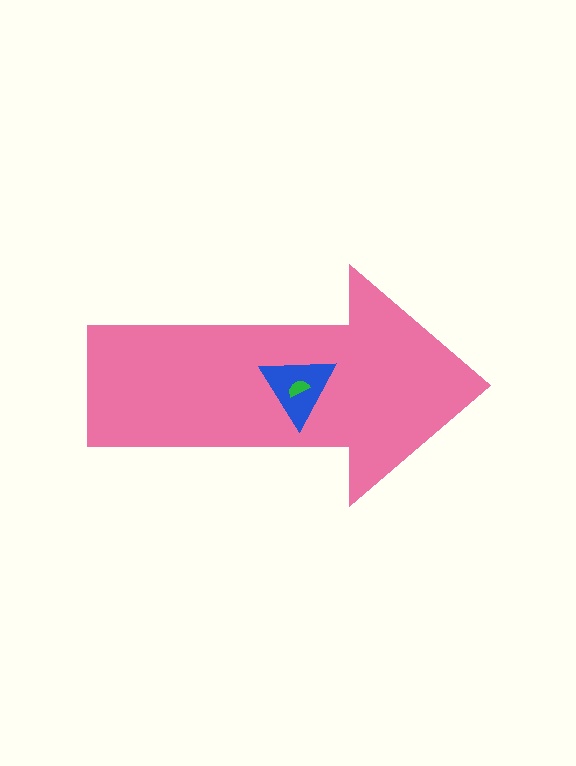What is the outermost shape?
The pink arrow.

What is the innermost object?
The green semicircle.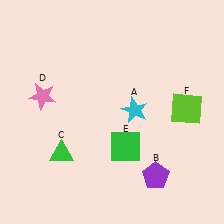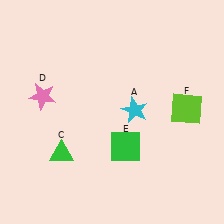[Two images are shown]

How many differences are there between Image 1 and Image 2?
There is 1 difference between the two images.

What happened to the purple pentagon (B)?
The purple pentagon (B) was removed in Image 2. It was in the bottom-right area of Image 1.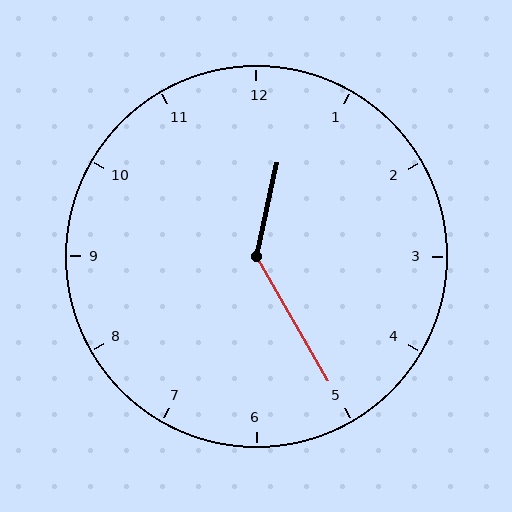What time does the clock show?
12:25.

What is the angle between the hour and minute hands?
Approximately 138 degrees.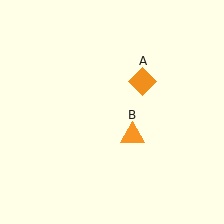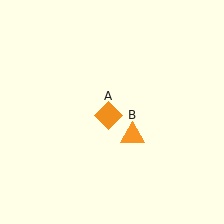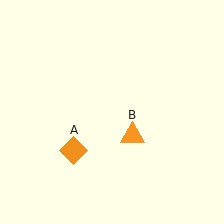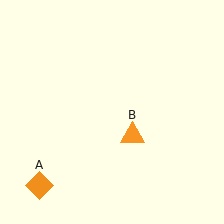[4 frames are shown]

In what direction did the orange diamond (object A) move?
The orange diamond (object A) moved down and to the left.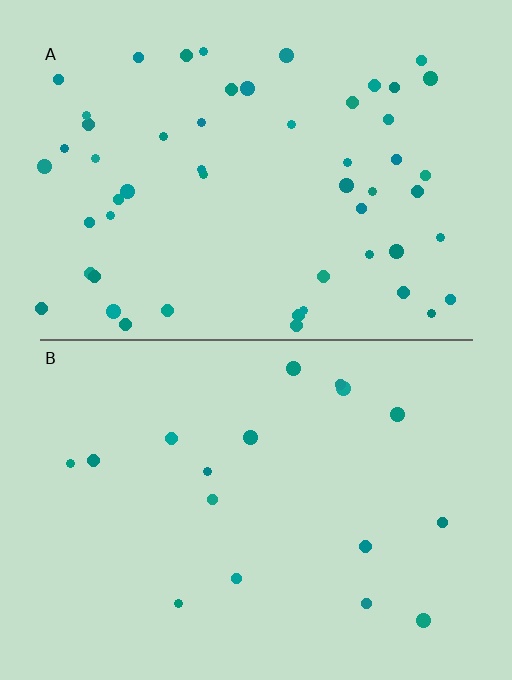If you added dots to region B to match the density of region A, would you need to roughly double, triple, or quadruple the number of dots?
Approximately triple.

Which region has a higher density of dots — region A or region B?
A (the top).